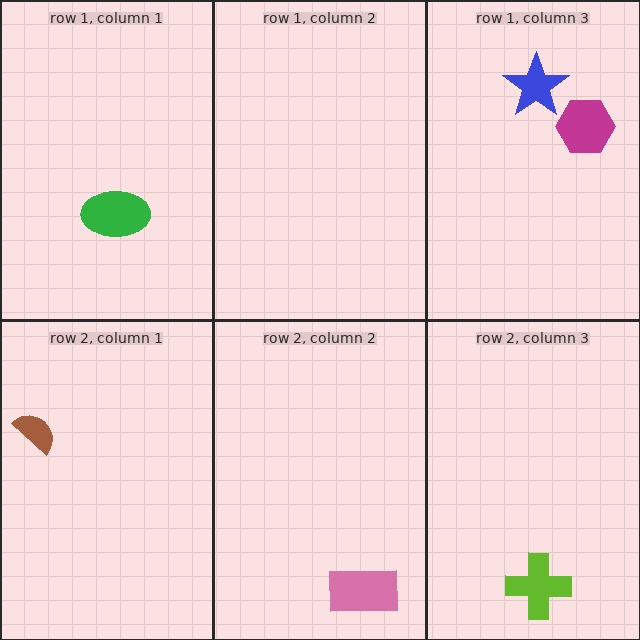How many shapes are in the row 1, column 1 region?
1.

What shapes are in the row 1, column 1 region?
The green ellipse.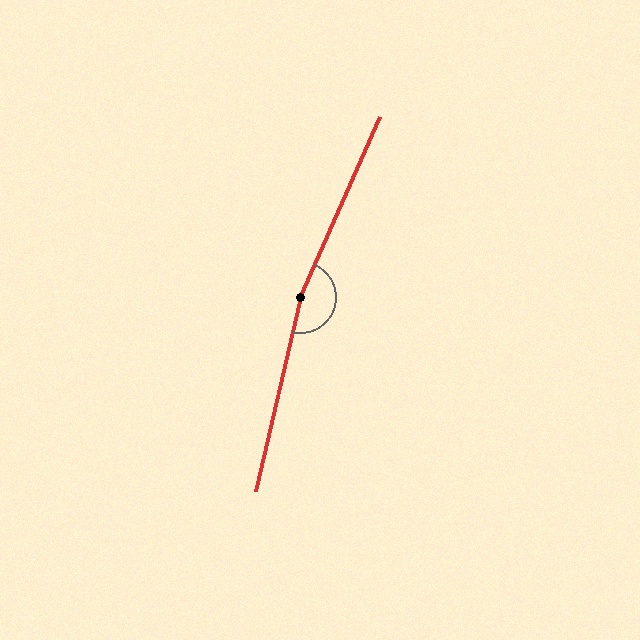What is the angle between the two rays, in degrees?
Approximately 169 degrees.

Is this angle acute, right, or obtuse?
It is obtuse.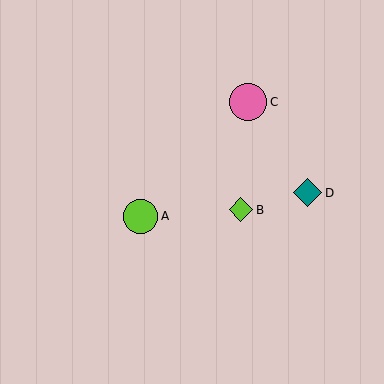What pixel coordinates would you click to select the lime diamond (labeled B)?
Click at (241, 210) to select the lime diamond B.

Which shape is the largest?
The pink circle (labeled C) is the largest.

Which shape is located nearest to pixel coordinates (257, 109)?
The pink circle (labeled C) at (248, 102) is nearest to that location.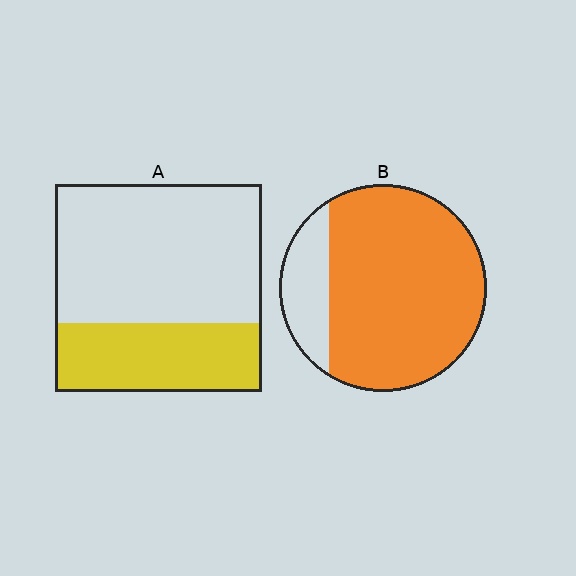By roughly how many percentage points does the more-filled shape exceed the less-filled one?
By roughly 50 percentage points (B over A).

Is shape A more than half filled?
No.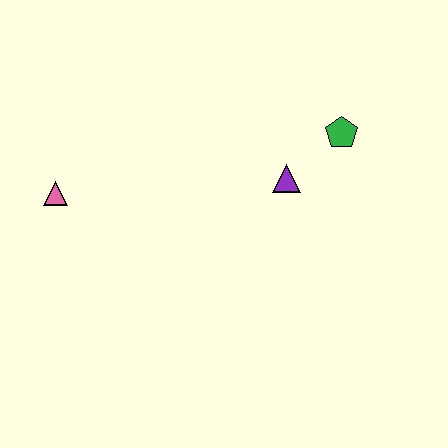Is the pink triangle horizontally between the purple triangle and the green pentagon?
No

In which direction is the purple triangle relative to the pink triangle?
The purple triangle is to the right of the pink triangle.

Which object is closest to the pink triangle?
The purple triangle is closest to the pink triangle.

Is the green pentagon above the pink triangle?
Yes